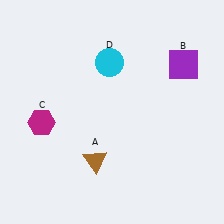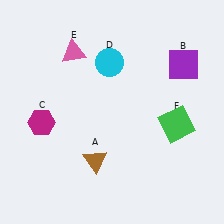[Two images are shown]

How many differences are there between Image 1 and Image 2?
There are 2 differences between the two images.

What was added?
A pink triangle (E), a green square (F) were added in Image 2.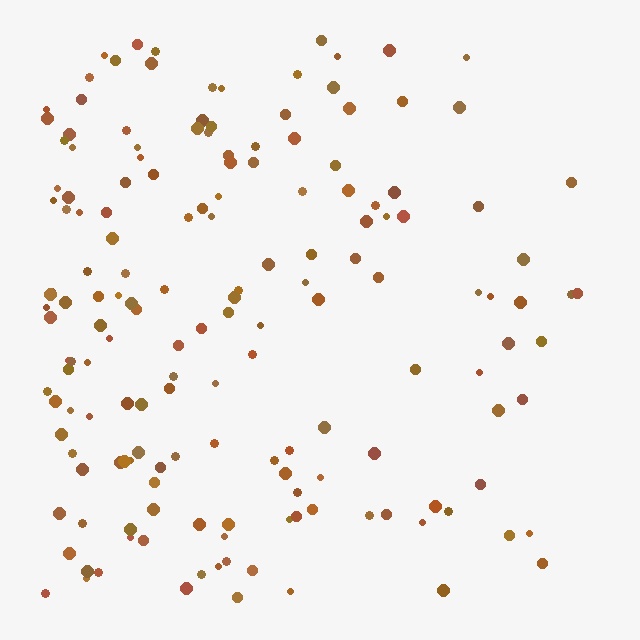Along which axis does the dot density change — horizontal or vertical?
Horizontal.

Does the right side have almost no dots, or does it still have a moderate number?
Still a moderate number, just noticeably fewer than the left.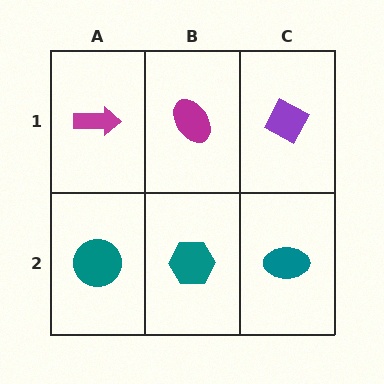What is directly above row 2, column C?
A purple diamond.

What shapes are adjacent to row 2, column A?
A magenta arrow (row 1, column A), a teal hexagon (row 2, column B).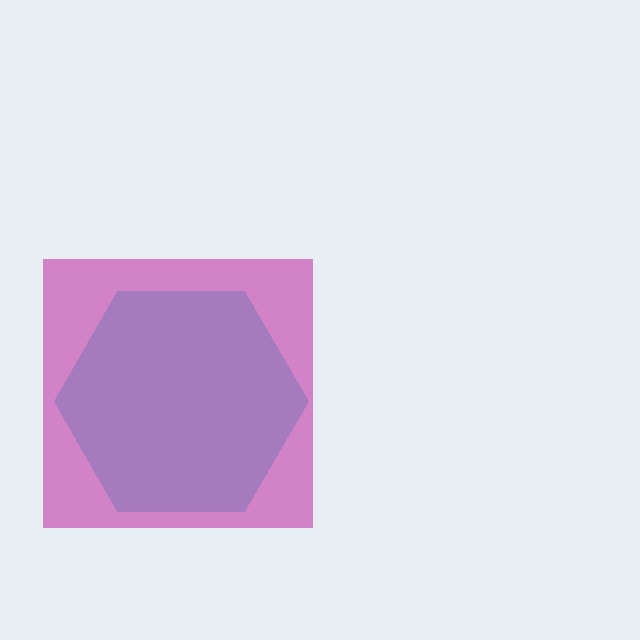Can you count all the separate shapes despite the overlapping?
Yes, there are 2 separate shapes.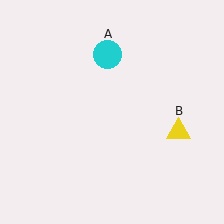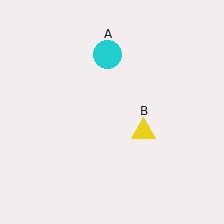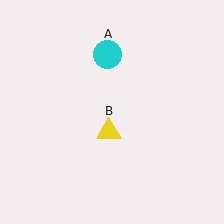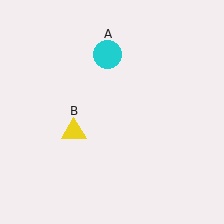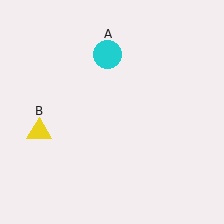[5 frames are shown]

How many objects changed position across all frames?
1 object changed position: yellow triangle (object B).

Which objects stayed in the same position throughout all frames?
Cyan circle (object A) remained stationary.